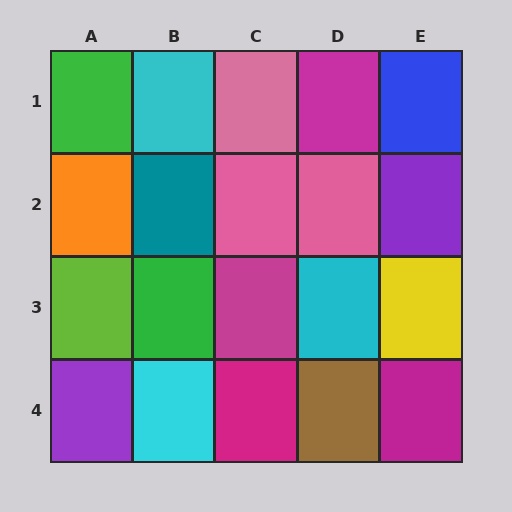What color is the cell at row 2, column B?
Teal.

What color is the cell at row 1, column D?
Magenta.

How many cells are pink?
3 cells are pink.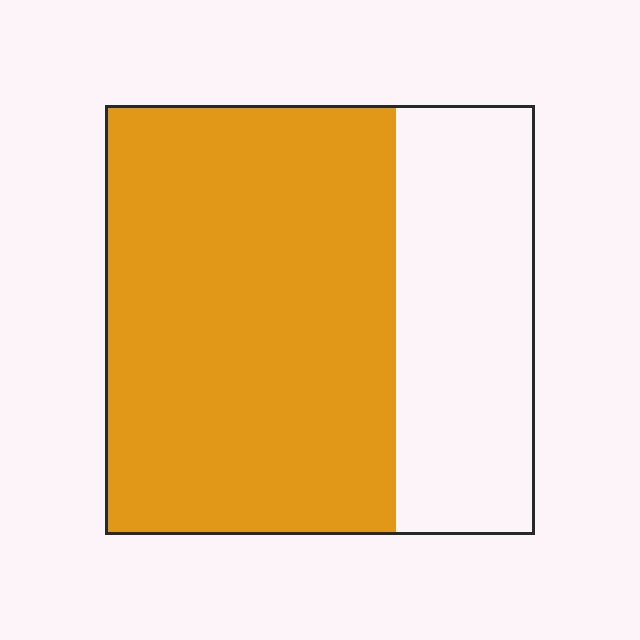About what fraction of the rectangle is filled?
About two thirds (2/3).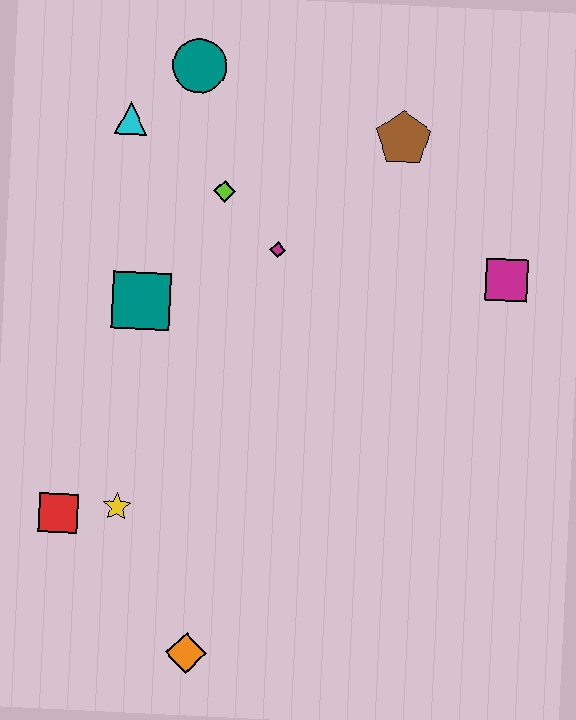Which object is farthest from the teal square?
The magenta square is farthest from the teal square.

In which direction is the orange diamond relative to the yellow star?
The orange diamond is below the yellow star.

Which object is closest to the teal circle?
The cyan triangle is closest to the teal circle.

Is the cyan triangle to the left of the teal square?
Yes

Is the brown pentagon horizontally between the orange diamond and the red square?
No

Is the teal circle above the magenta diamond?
Yes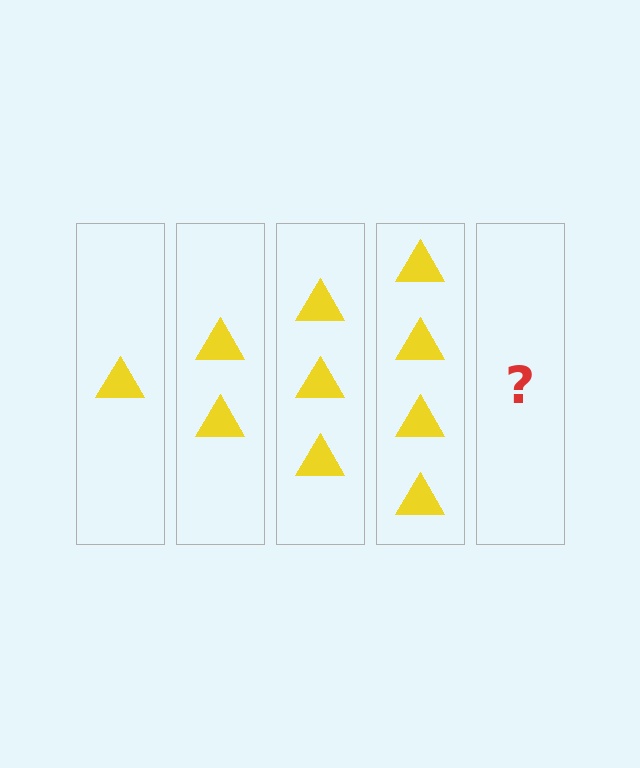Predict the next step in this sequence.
The next step is 5 triangles.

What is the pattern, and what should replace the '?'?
The pattern is that each step adds one more triangle. The '?' should be 5 triangles.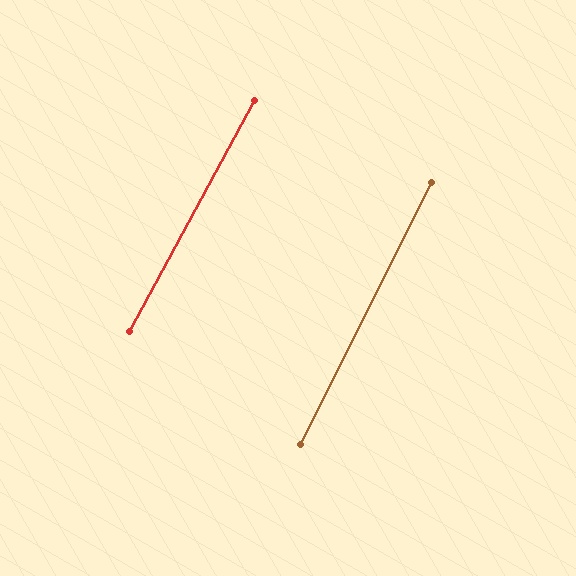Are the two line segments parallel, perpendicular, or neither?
Parallel — their directions differ by only 1.8°.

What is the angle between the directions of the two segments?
Approximately 2 degrees.